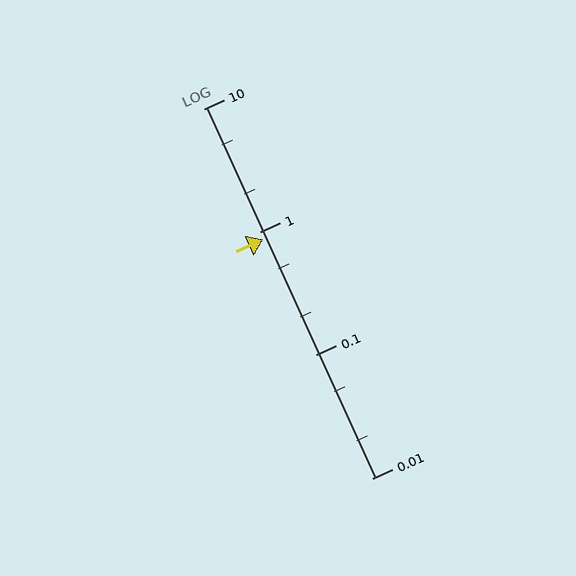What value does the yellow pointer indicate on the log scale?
The pointer indicates approximately 0.87.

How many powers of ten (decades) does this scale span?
The scale spans 3 decades, from 0.01 to 10.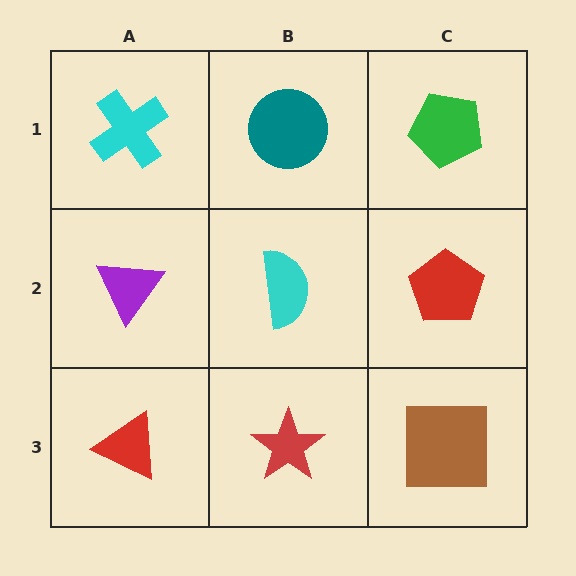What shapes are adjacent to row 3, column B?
A cyan semicircle (row 2, column B), a red triangle (row 3, column A), a brown square (row 3, column C).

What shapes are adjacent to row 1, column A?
A purple triangle (row 2, column A), a teal circle (row 1, column B).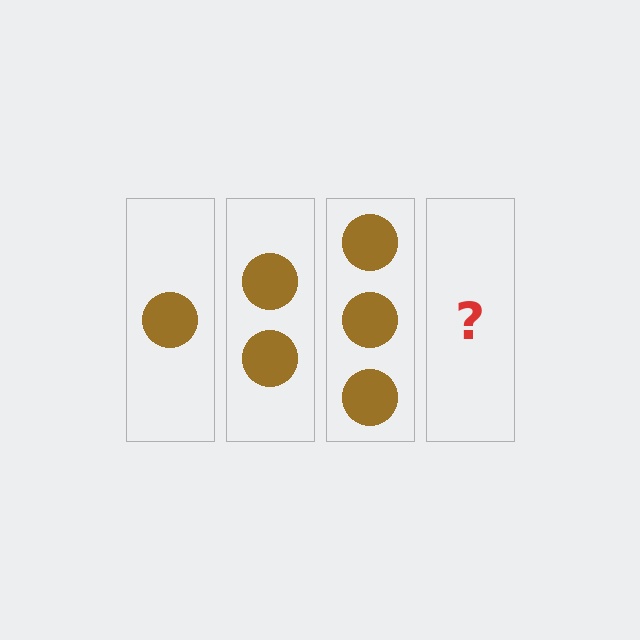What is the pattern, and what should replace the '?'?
The pattern is that each step adds one more circle. The '?' should be 4 circles.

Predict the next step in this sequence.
The next step is 4 circles.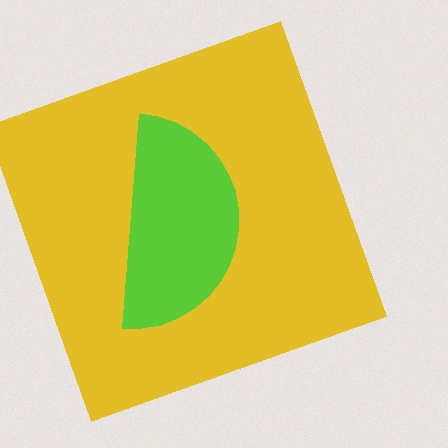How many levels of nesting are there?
2.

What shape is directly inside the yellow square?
The lime semicircle.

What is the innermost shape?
The lime semicircle.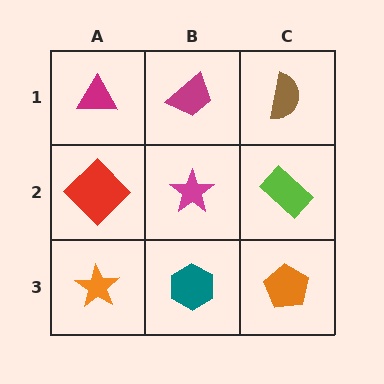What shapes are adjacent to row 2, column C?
A brown semicircle (row 1, column C), an orange pentagon (row 3, column C), a magenta star (row 2, column B).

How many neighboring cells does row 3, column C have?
2.